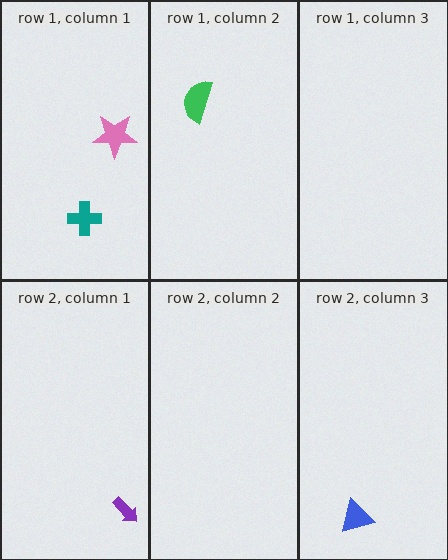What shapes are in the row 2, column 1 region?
The purple arrow.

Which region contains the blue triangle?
The row 2, column 3 region.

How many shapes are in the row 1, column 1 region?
2.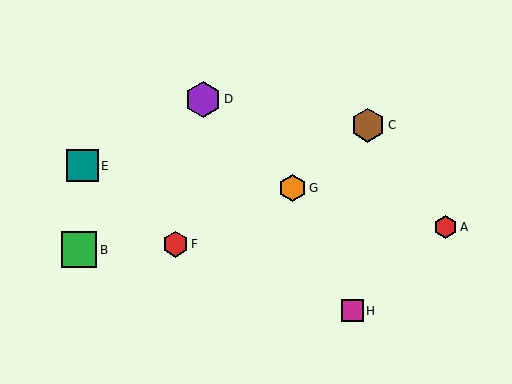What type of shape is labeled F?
Shape F is a red hexagon.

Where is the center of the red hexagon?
The center of the red hexagon is at (175, 244).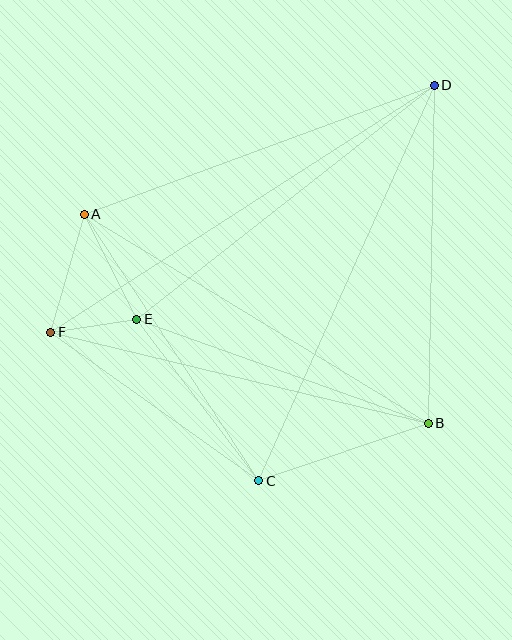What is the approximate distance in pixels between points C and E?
The distance between C and E is approximately 202 pixels.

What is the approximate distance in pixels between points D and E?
The distance between D and E is approximately 379 pixels.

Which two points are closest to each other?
Points E and F are closest to each other.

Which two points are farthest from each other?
Points D and F are farthest from each other.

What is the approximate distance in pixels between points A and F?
The distance between A and F is approximately 122 pixels.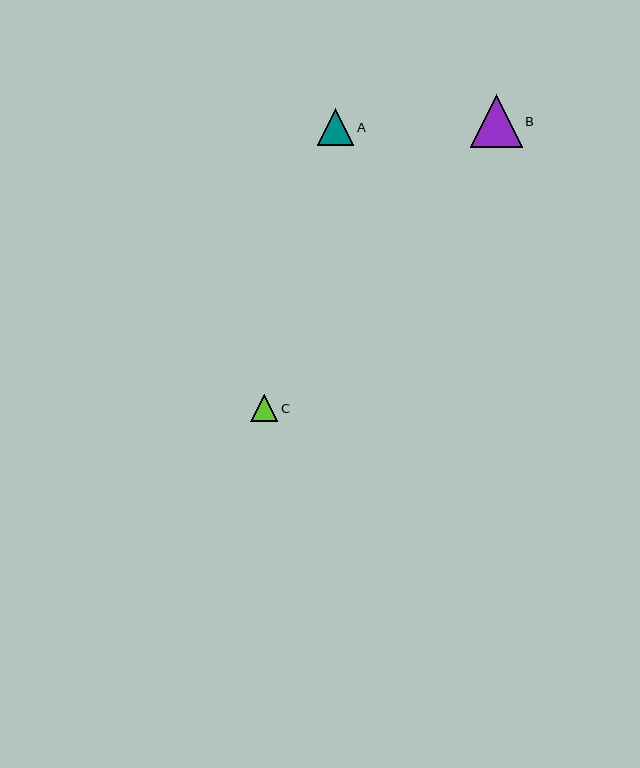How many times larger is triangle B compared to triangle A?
Triangle B is approximately 1.4 times the size of triangle A.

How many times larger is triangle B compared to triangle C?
Triangle B is approximately 1.9 times the size of triangle C.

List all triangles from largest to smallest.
From largest to smallest: B, A, C.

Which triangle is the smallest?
Triangle C is the smallest with a size of approximately 27 pixels.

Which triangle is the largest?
Triangle B is the largest with a size of approximately 52 pixels.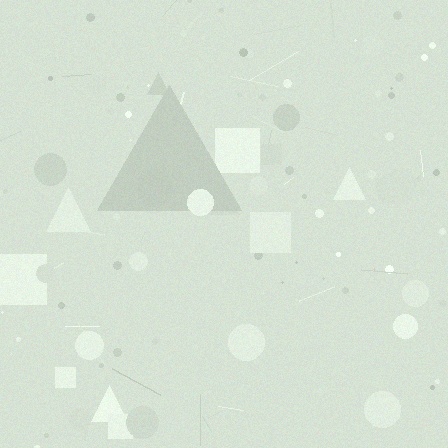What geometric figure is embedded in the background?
A triangle is embedded in the background.